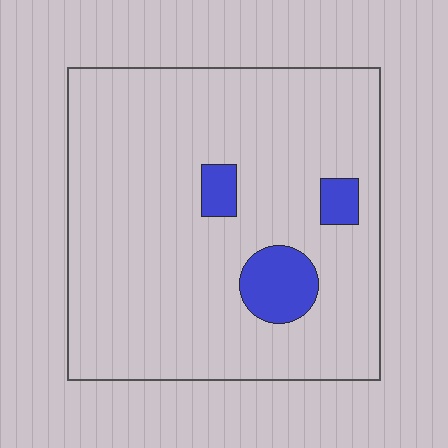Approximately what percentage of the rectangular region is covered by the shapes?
Approximately 10%.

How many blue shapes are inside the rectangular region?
3.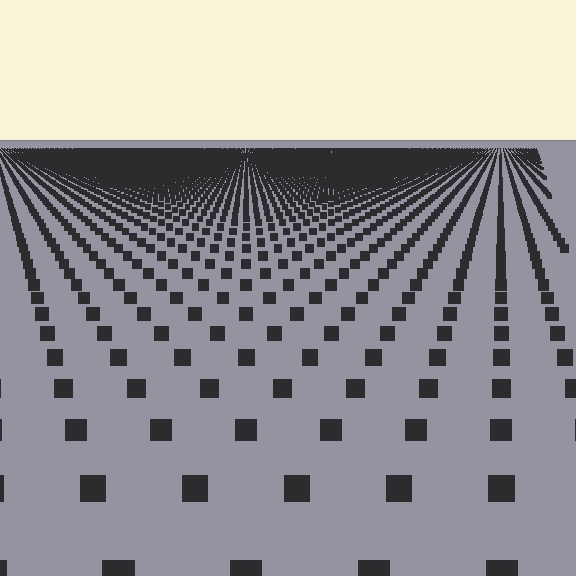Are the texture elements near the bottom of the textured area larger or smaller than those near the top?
Larger. Near the bottom, elements are closer to the viewer and appear at a bigger on-screen size.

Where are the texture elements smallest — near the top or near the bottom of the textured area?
Near the top.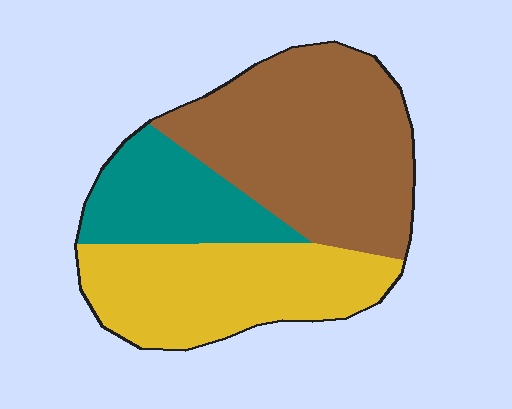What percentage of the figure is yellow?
Yellow covers roughly 35% of the figure.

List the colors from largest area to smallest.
From largest to smallest: brown, yellow, teal.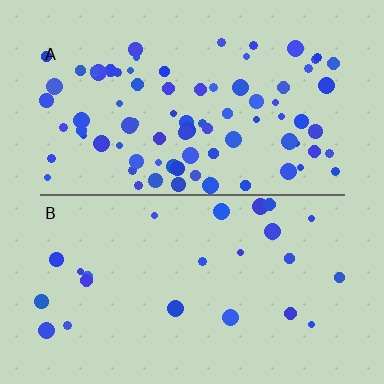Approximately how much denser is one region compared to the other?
Approximately 3.5× — region A over region B.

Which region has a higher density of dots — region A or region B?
A (the top).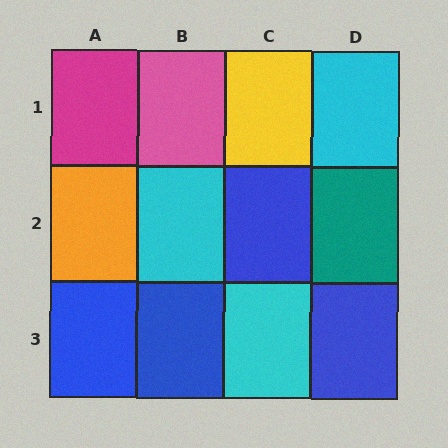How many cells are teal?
1 cell is teal.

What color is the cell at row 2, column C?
Blue.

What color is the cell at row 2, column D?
Teal.